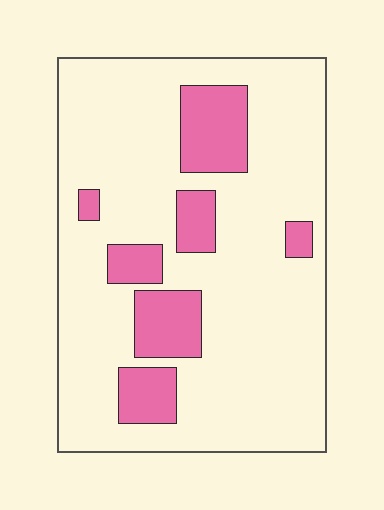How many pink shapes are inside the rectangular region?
7.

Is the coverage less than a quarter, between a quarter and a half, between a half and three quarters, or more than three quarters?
Less than a quarter.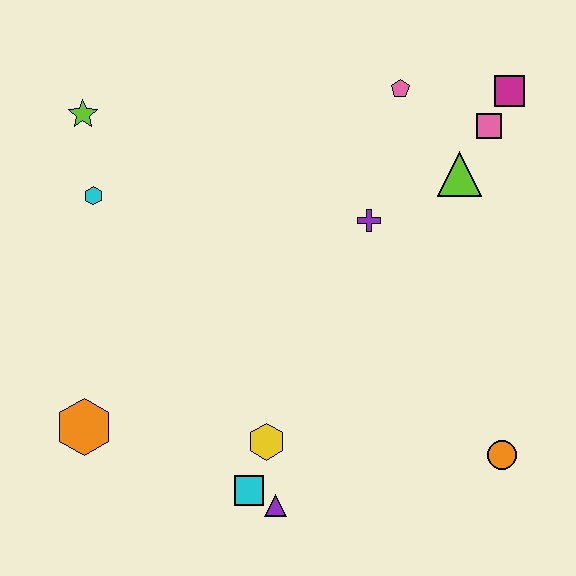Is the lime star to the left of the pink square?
Yes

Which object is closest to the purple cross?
The lime triangle is closest to the purple cross.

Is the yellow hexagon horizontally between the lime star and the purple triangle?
Yes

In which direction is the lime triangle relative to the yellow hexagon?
The lime triangle is above the yellow hexagon.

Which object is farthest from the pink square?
The orange hexagon is farthest from the pink square.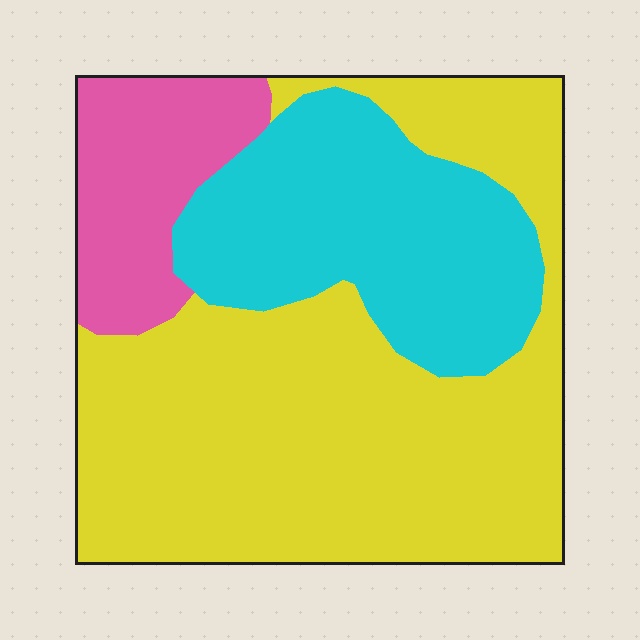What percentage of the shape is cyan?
Cyan covers around 30% of the shape.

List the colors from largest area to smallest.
From largest to smallest: yellow, cyan, pink.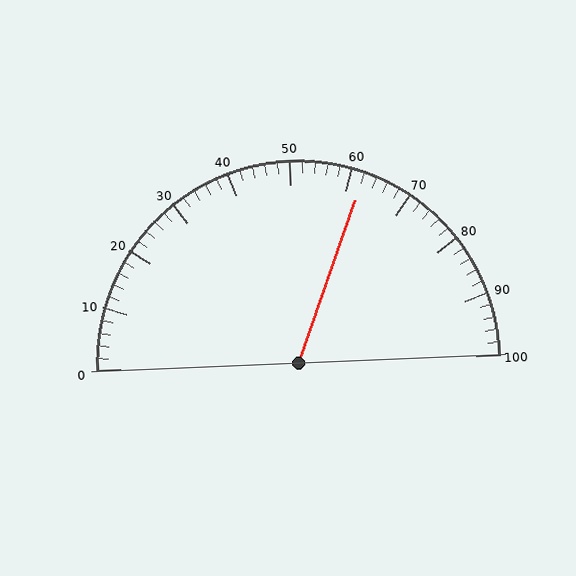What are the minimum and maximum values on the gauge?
The gauge ranges from 0 to 100.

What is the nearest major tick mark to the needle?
The nearest major tick mark is 60.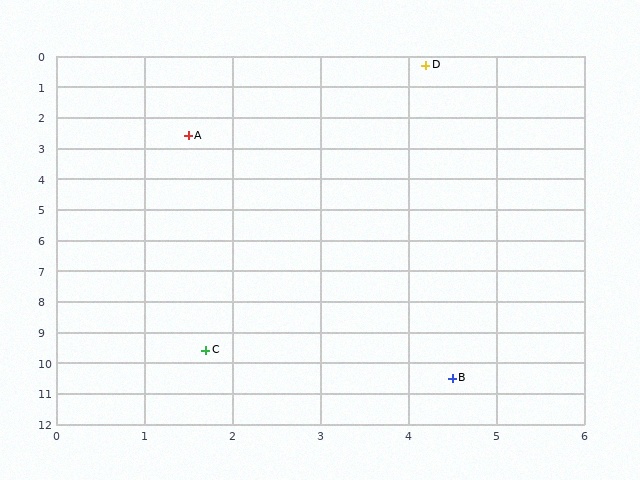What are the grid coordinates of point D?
Point D is at approximately (4.2, 0.3).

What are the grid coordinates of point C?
Point C is at approximately (1.7, 9.6).